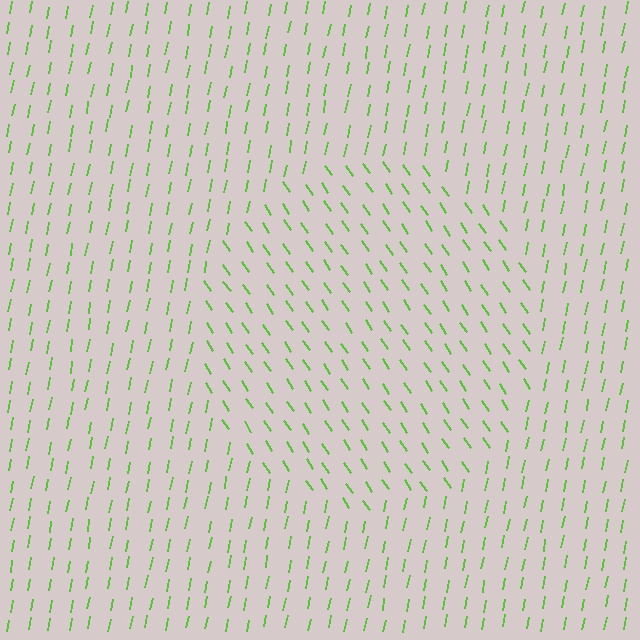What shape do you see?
I see a circle.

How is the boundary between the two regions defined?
The boundary is defined purely by a change in line orientation (approximately 45 degrees difference). All lines are the same color and thickness.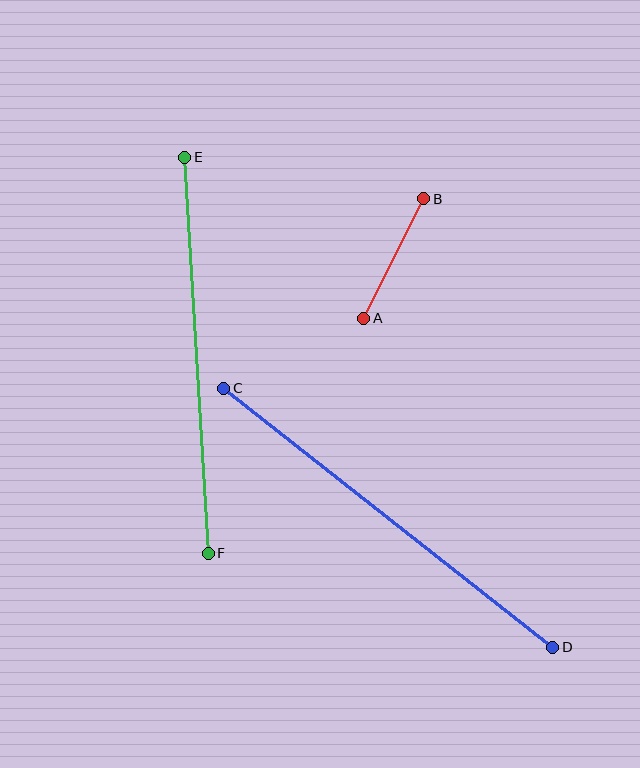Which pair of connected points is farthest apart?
Points C and D are farthest apart.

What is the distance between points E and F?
The distance is approximately 397 pixels.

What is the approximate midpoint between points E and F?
The midpoint is at approximately (197, 355) pixels.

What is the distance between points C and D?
The distance is approximately 419 pixels.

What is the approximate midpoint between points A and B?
The midpoint is at approximately (394, 258) pixels.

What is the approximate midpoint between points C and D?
The midpoint is at approximately (388, 518) pixels.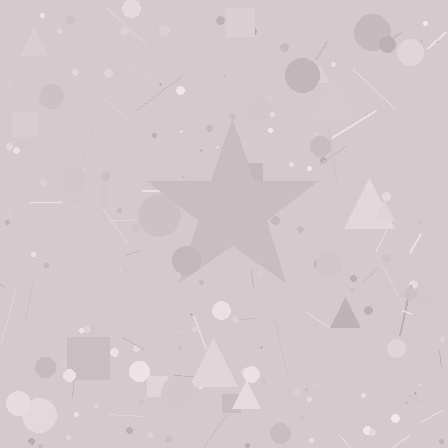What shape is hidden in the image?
A star is hidden in the image.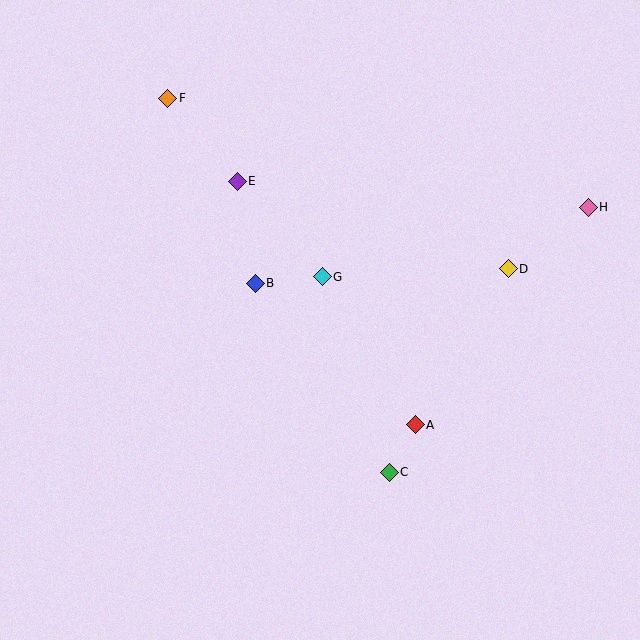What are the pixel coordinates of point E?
Point E is at (237, 181).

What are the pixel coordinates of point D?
Point D is at (508, 269).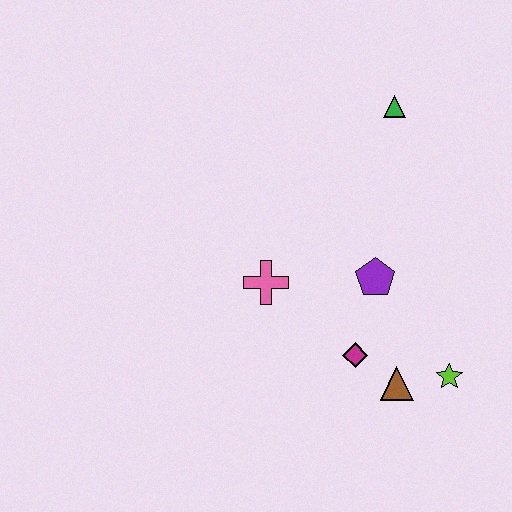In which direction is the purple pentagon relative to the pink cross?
The purple pentagon is to the right of the pink cross.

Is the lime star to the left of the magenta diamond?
No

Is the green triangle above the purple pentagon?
Yes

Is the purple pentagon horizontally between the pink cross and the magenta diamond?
No